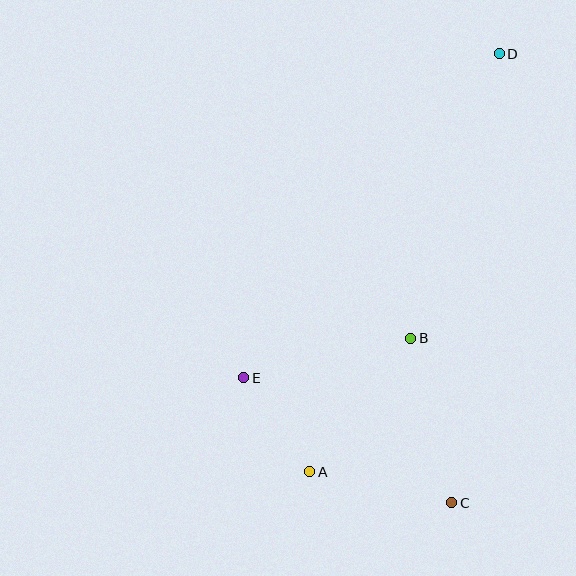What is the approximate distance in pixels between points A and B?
The distance between A and B is approximately 168 pixels.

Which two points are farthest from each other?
Points A and D are farthest from each other.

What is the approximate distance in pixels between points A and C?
The distance between A and C is approximately 145 pixels.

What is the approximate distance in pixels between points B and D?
The distance between B and D is approximately 298 pixels.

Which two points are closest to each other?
Points A and E are closest to each other.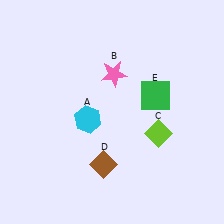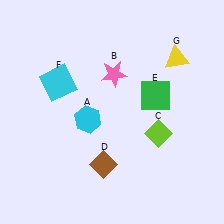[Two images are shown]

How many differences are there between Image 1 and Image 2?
There are 2 differences between the two images.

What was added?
A cyan square (F), a yellow triangle (G) were added in Image 2.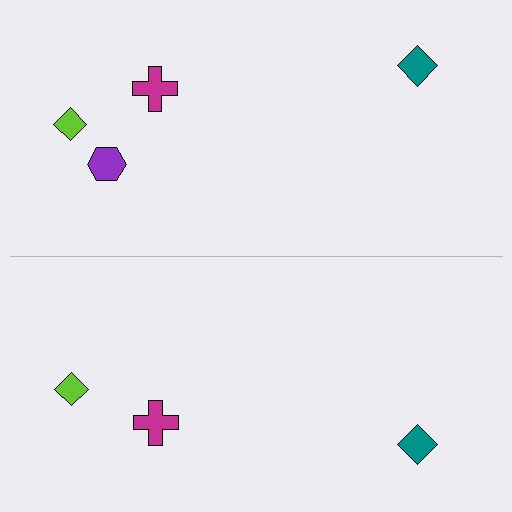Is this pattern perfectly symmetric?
No, the pattern is not perfectly symmetric. A purple hexagon is missing from the bottom side.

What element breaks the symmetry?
A purple hexagon is missing from the bottom side.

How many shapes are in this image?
There are 7 shapes in this image.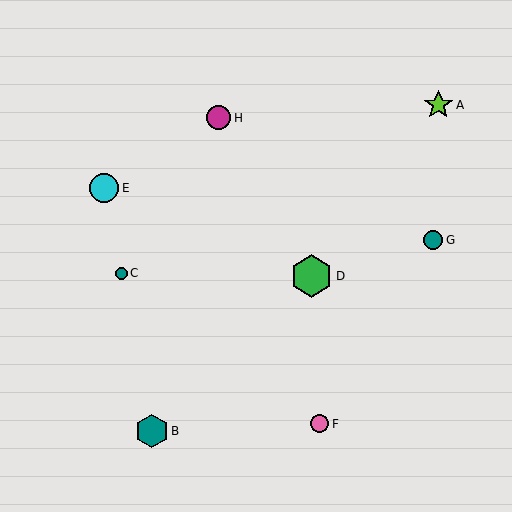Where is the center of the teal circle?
The center of the teal circle is at (121, 273).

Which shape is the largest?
The green hexagon (labeled D) is the largest.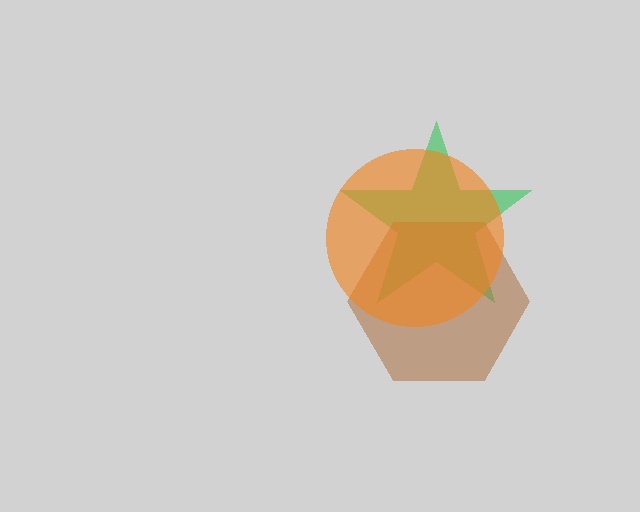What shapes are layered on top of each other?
The layered shapes are: a green star, a brown hexagon, an orange circle.